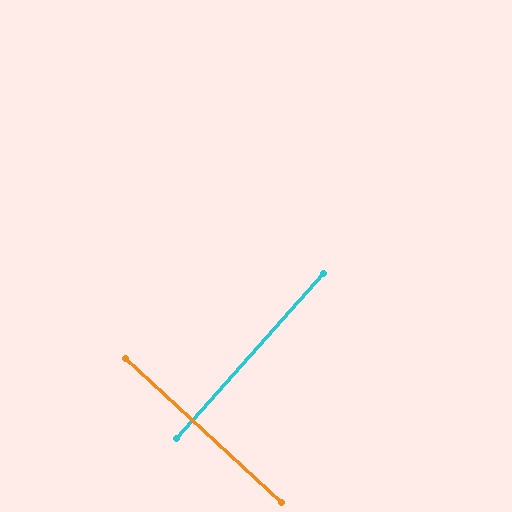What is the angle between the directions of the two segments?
Approximately 89 degrees.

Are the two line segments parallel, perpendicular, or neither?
Perpendicular — they meet at approximately 89°.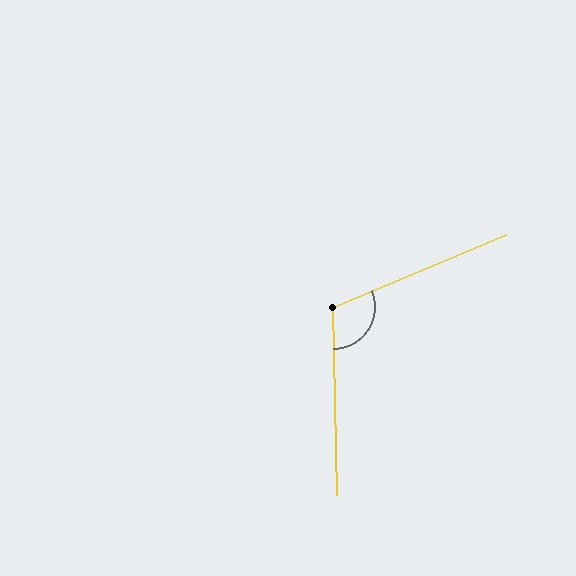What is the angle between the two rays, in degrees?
Approximately 111 degrees.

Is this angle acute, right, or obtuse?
It is obtuse.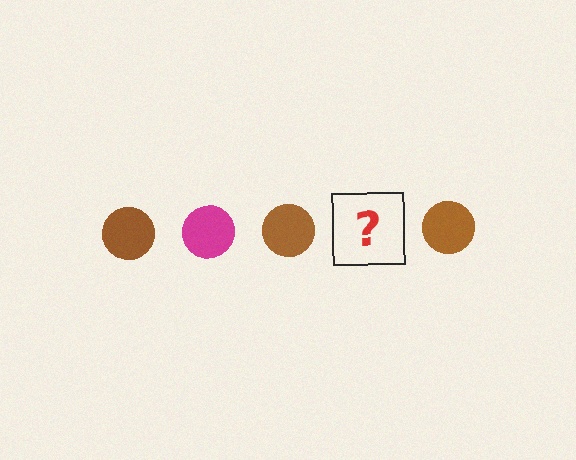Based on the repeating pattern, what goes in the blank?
The blank should be a magenta circle.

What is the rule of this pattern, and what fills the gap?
The rule is that the pattern cycles through brown, magenta circles. The gap should be filled with a magenta circle.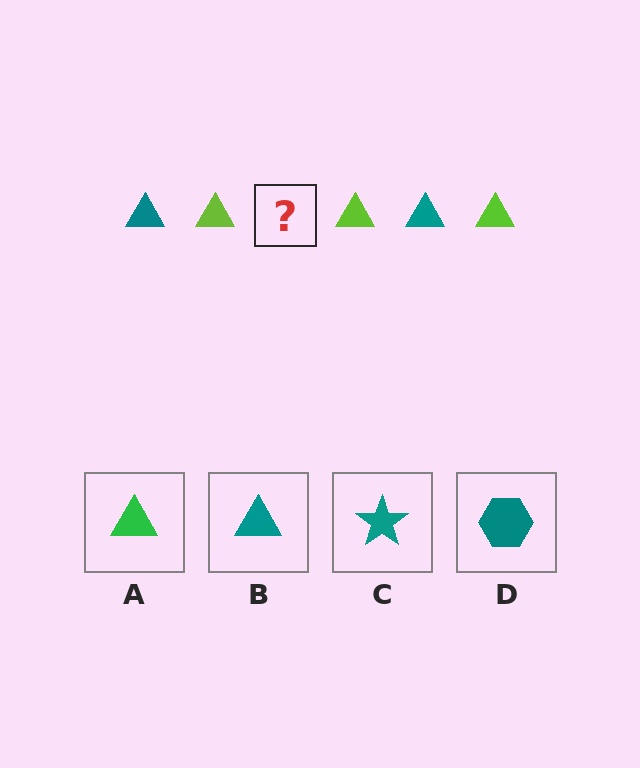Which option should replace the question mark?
Option B.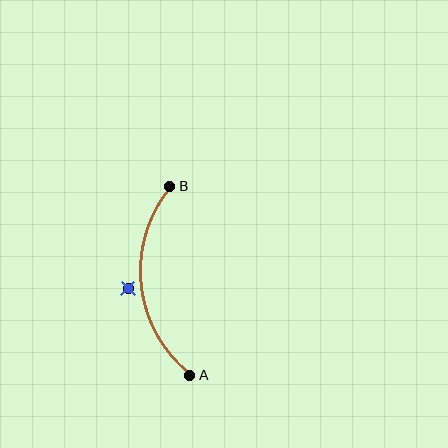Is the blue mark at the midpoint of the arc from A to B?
No — the blue mark does not lie on the arc at all. It sits slightly outside the curve.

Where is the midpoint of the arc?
The arc midpoint is the point on the curve farthest from the straight line joining A and B. It sits to the left of that line.